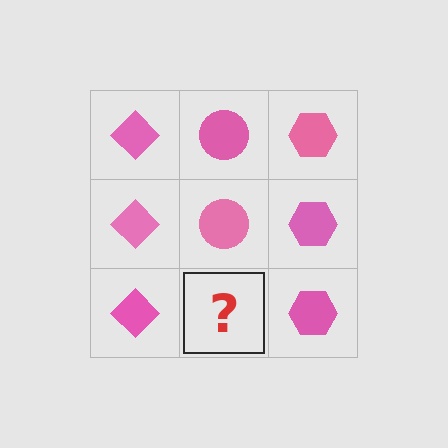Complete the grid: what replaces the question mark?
The question mark should be replaced with a pink circle.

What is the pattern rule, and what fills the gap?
The rule is that each column has a consistent shape. The gap should be filled with a pink circle.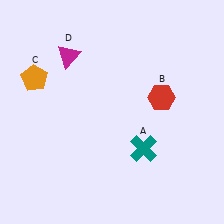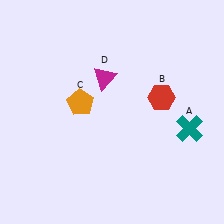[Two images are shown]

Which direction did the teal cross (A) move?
The teal cross (A) moved right.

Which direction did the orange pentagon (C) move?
The orange pentagon (C) moved right.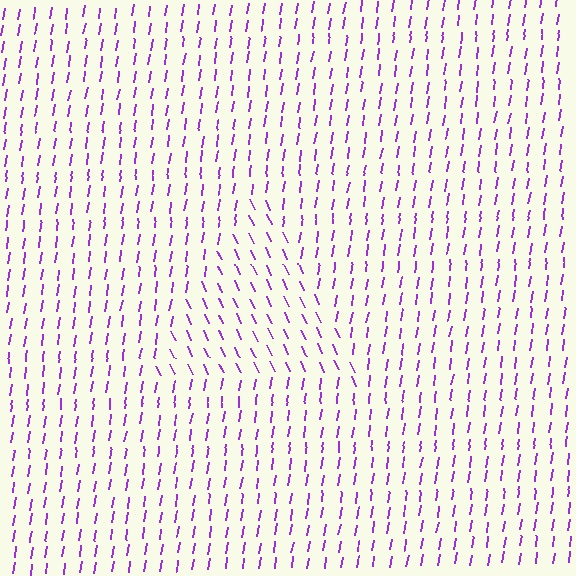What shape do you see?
I see a triangle.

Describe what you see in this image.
The image is filled with small purple line segments. A triangle region in the image has lines oriented differently from the surrounding lines, creating a visible texture boundary.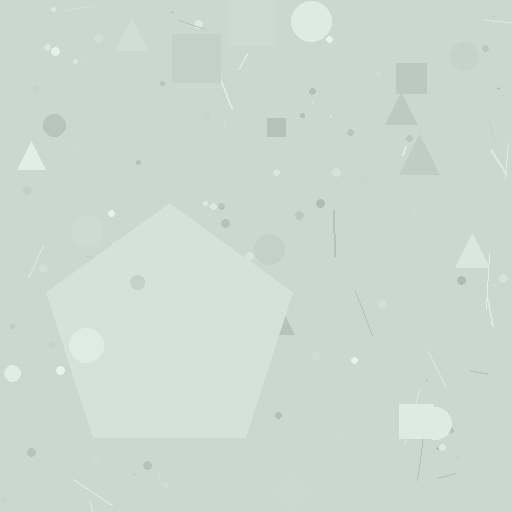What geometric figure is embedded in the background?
A pentagon is embedded in the background.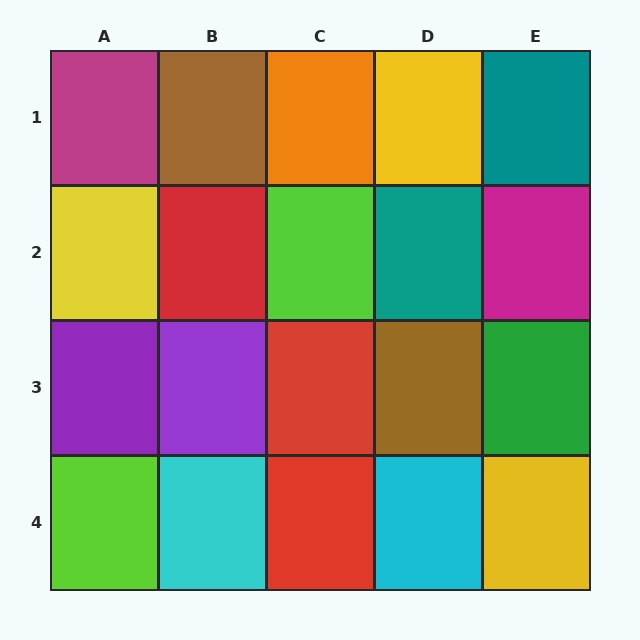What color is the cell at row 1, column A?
Magenta.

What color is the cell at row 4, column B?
Cyan.